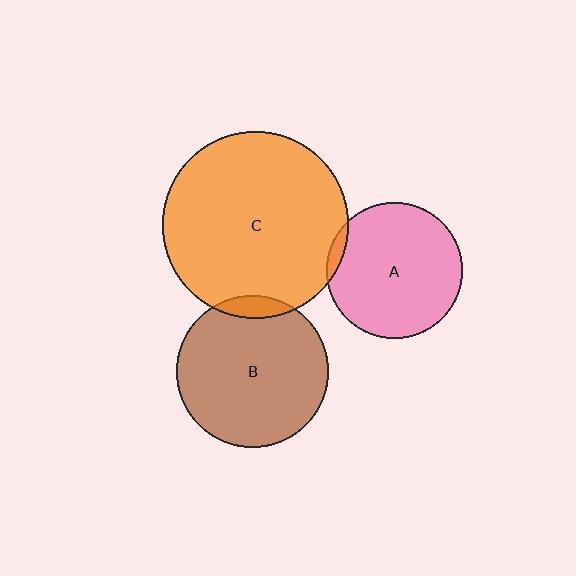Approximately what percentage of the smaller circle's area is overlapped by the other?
Approximately 5%.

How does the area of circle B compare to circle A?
Approximately 1.2 times.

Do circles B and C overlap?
Yes.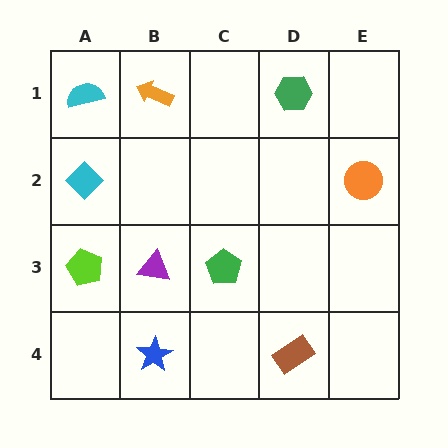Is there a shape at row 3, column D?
No, that cell is empty.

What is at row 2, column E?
An orange circle.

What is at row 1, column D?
A green hexagon.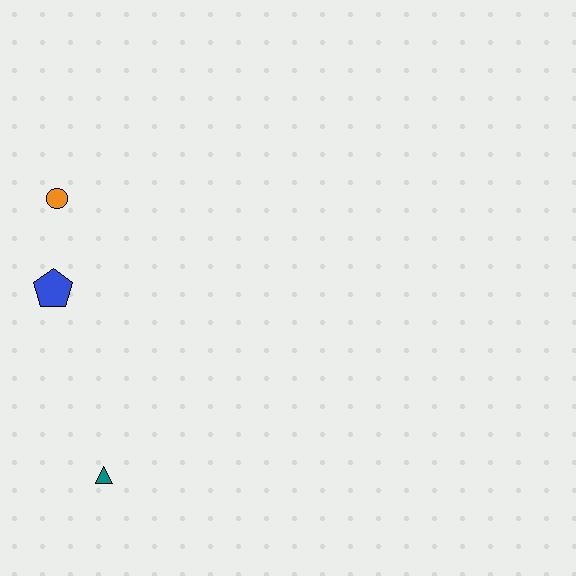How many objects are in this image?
There are 3 objects.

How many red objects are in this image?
There are no red objects.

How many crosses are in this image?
There are no crosses.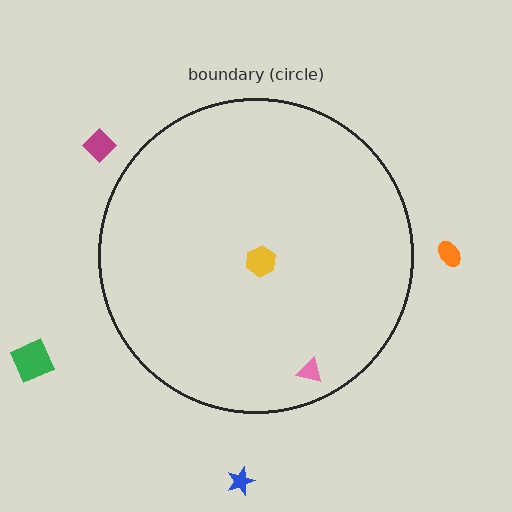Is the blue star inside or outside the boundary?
Outside.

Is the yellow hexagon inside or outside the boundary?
Inside.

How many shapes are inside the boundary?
2 inside, 4 outside.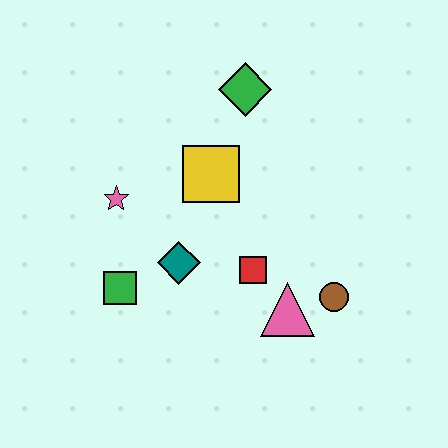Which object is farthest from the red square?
The green diamond is farthest from the red square.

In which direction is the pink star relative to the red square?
The pink star is to the left of the red square.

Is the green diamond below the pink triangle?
No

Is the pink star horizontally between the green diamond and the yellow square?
No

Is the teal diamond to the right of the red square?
No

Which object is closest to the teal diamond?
The green square is closest to the teal diamond.